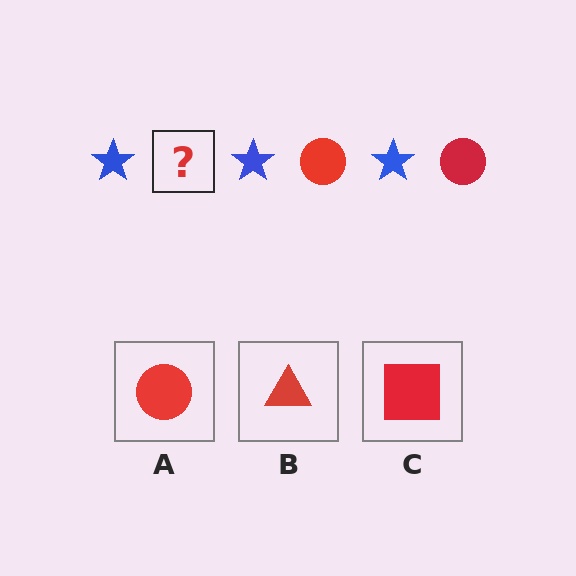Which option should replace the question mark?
Option A.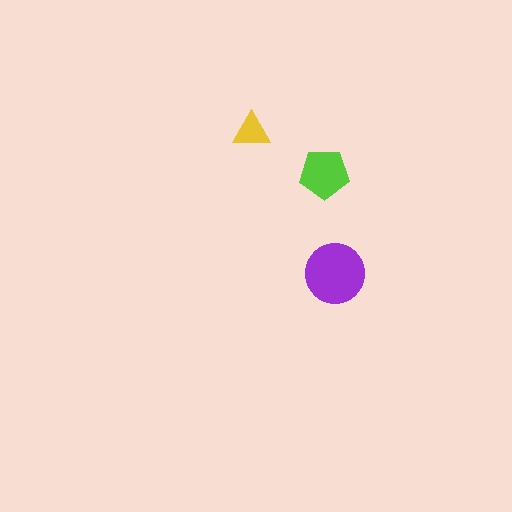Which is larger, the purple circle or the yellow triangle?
The purple circle.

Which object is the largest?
The purple circle.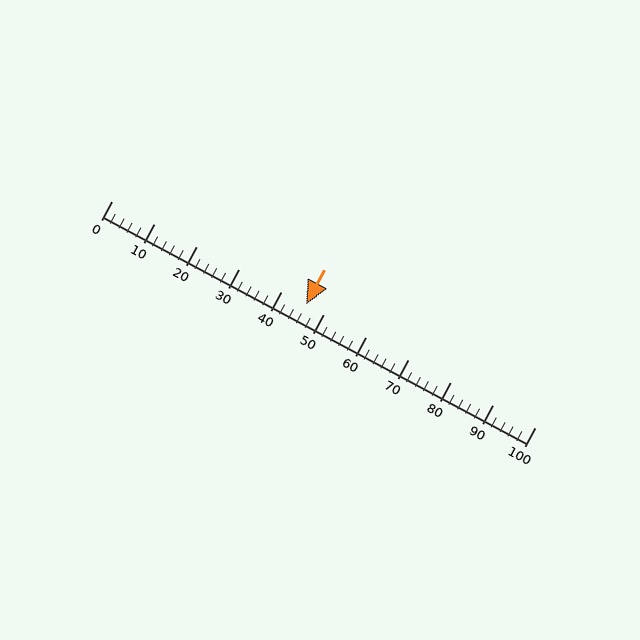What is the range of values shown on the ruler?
The ruler shows values from 0 to 100.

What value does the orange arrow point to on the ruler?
The orange arrow points to approximately 46.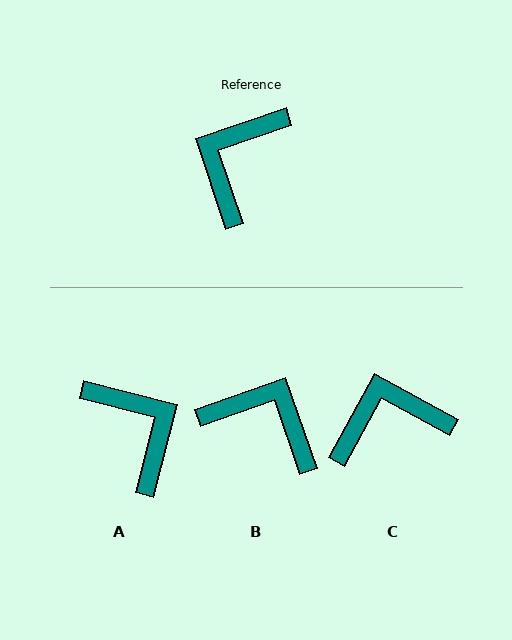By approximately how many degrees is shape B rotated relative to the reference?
Approximately 89 degrees clockwise.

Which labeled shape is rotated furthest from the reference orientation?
A, about 123 degrees away.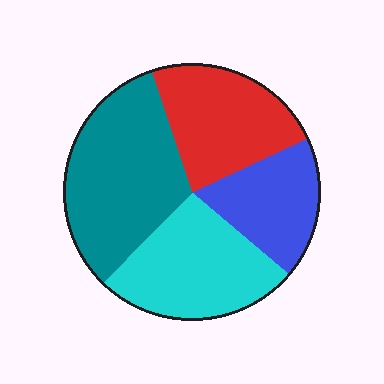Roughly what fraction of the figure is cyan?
Cyan covers about 25% of the figure.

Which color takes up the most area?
Teal, at roughly 35%.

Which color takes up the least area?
Blue, at roughly 20%.